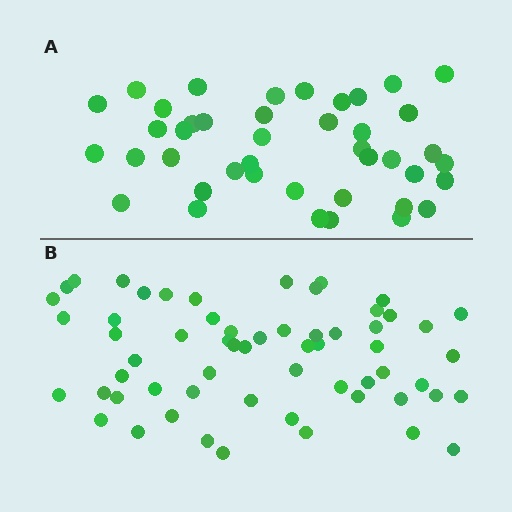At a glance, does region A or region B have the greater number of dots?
Region B (the bottom region) has more dots.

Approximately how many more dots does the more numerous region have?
Region B has approximately 20 more dots than region A.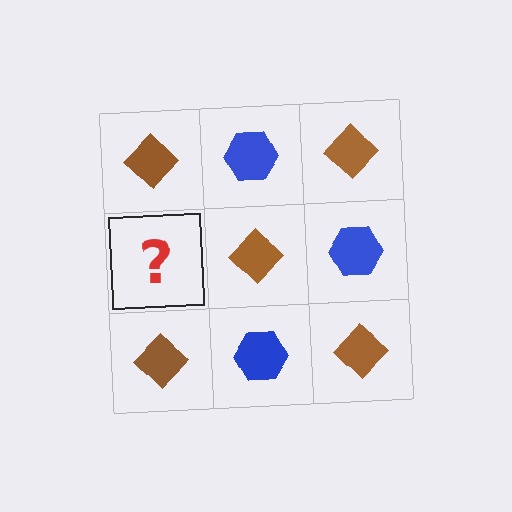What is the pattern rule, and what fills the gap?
The rule is that it alternates brown diamond and blue hexagon in a checkerboard pattern. The gap should be filled with a blue hexagon.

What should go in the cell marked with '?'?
The missing cell should contain a blue hexagon.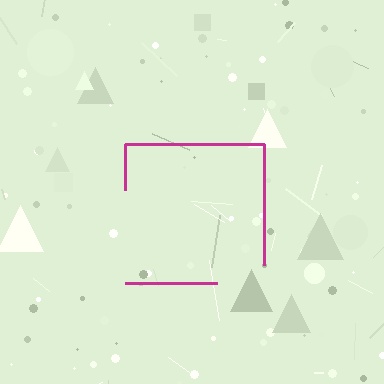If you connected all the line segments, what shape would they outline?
They would outline a square.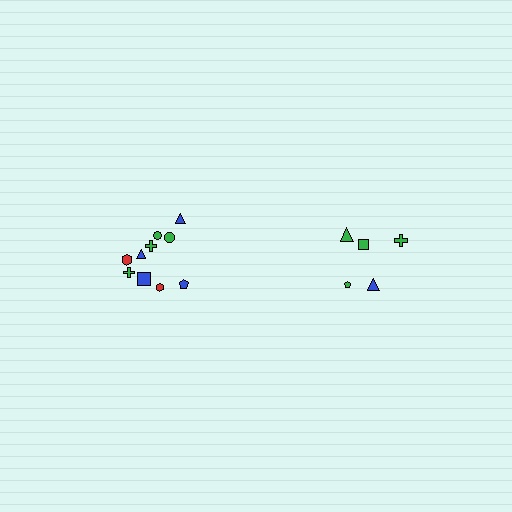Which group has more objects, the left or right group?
The left group.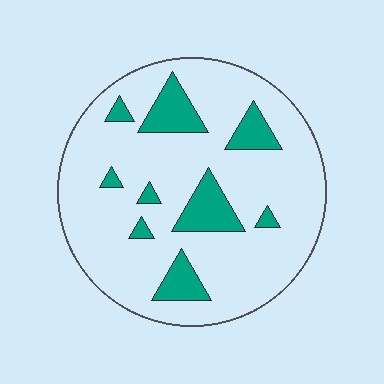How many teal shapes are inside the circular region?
9.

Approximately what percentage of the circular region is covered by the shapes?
Approximately 15%.